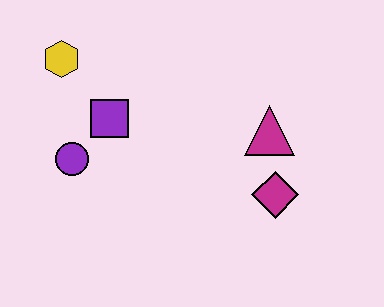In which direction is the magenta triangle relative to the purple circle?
The magenta triangle is to the right of the purple circle.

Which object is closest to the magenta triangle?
The magenta diamond is closest to the magenta triangle.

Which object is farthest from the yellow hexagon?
The magenta diamond is farthest from the yellow hexagon.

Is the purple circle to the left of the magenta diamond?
Yes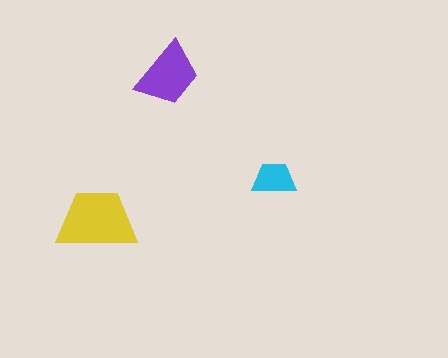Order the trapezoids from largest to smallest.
the yellow one, the purple one, the cyan one.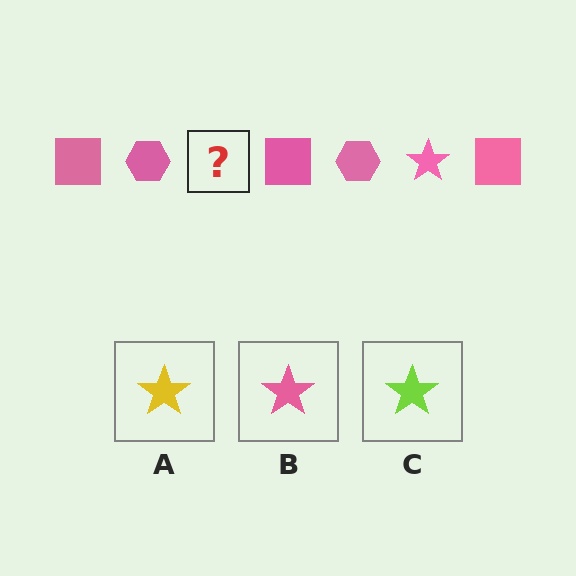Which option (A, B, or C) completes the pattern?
B.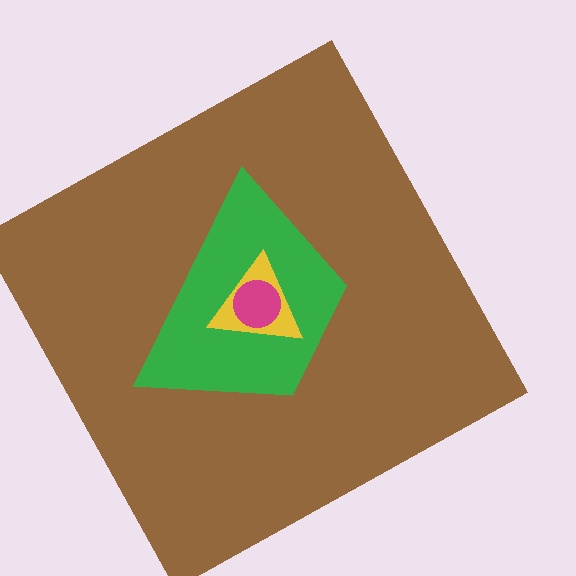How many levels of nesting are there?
4.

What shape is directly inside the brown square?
The green trapezoid.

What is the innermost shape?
The magenta circle.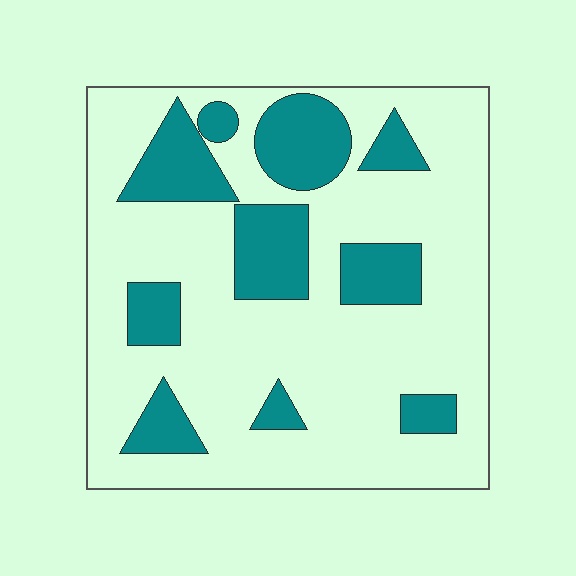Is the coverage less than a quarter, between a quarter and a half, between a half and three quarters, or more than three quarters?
Between a quarter and a half.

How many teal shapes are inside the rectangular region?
10.